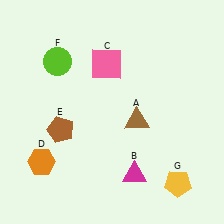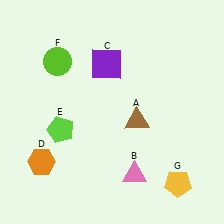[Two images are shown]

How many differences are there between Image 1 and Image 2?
There are 3 differences between the two images.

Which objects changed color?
B changed from magenta to pink. C changed from pink to purple. E changed from brown to lime.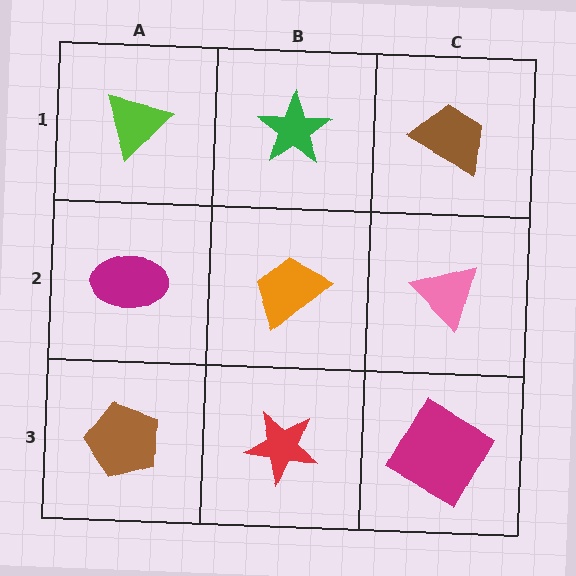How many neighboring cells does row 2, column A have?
3.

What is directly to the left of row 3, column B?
A brown pentagon.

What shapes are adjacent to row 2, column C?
A brown trapezoid (row 1, column C), a magenta diamond (row 3, column C), an orange trapezoid (row 2, column B).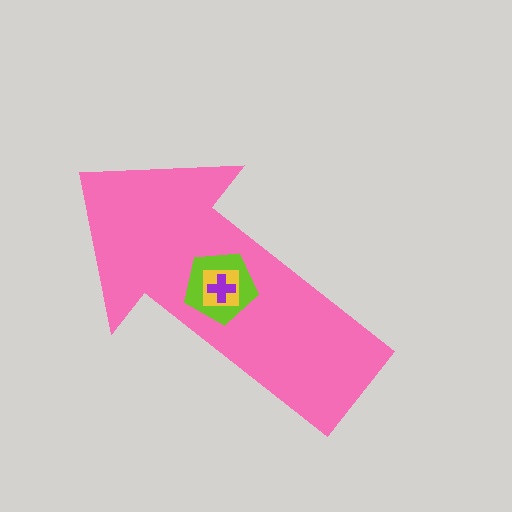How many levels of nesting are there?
4.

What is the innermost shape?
The purple cross.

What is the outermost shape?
The pink arrow.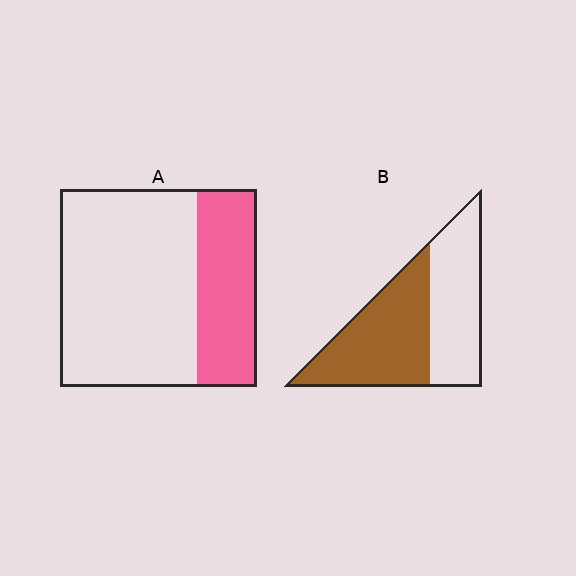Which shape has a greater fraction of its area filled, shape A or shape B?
Shape B.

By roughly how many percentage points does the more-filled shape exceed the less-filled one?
By roughly 25 percentage points (B over A).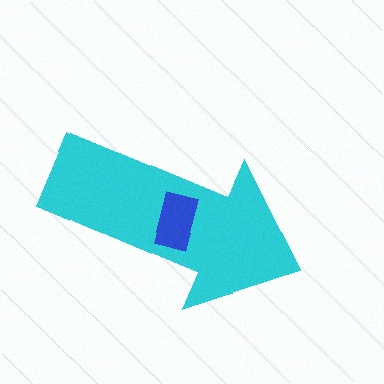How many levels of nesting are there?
2.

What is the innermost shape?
The blue rectangle.